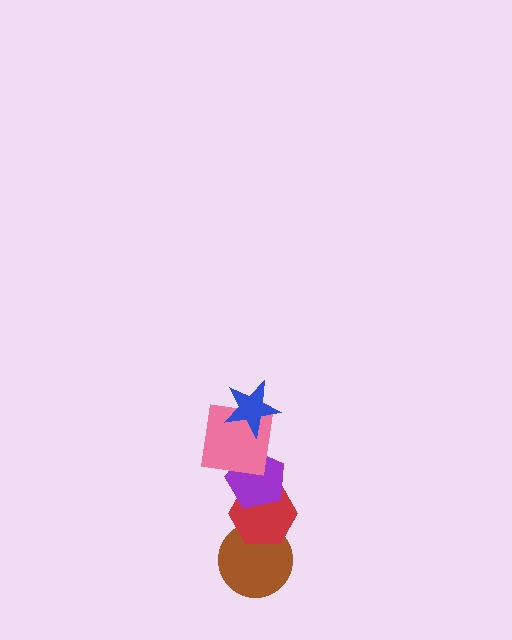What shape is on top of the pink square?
The blue star is on top of the pink square.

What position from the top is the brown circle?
The brown circle is 5th from the top.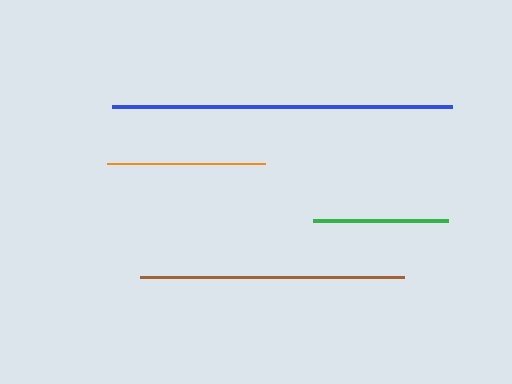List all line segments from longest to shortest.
From longest to shortest: blue, brown, orange, green.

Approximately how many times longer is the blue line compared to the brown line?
The blue line is approximately 1.3 times the length of the brown line.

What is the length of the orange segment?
The orange segment is approximately 158 pixels long.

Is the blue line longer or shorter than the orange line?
The blue line is longer than the orange line.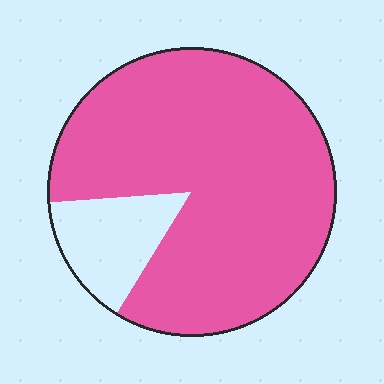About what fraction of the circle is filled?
About five sixths (5/6).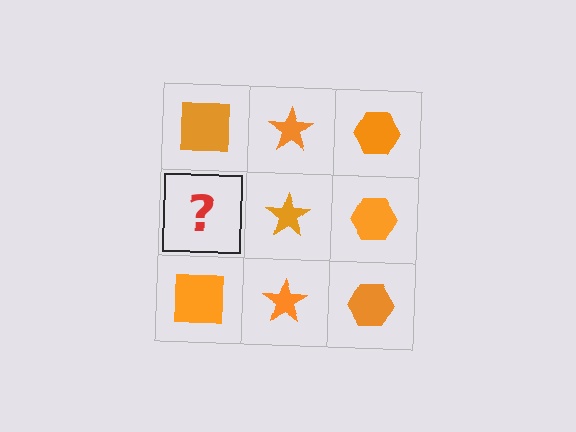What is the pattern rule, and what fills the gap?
The rule is that each column has a consistent shape. The gap should be filled with an orange square.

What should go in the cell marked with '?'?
The missing cell should contain an orange square.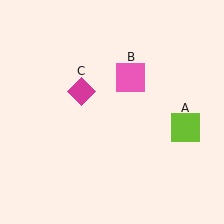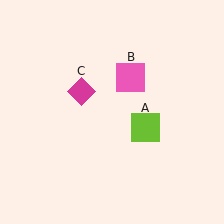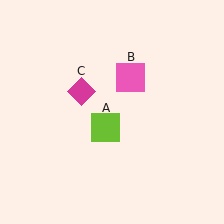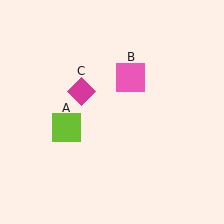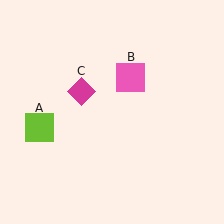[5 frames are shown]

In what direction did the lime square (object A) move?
The lime square (object A) moved left.